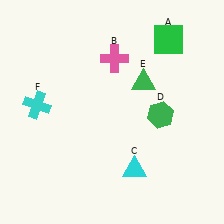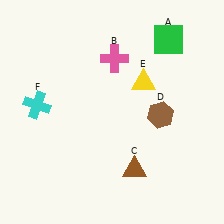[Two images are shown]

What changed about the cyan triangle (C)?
In Image 1, C is cyan. In Image 2, it changed to brown.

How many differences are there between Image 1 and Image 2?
There are 3 differences between the two images.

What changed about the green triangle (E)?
In Image 1, E is green. In Image 2, it changed to yellow.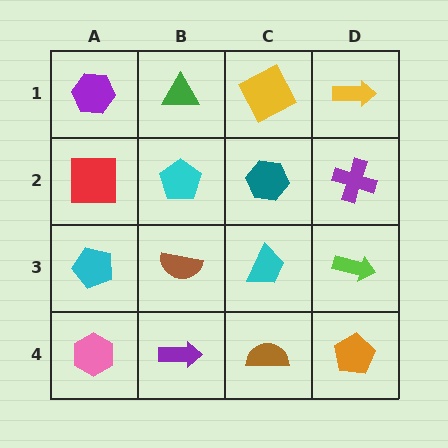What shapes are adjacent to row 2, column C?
A yellow square (row 1, column C), a cyan trapezoid (row 3, column C), a cyan pentagon (row 2, column B), a purple cross (row 2, column D).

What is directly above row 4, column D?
A lime arrow.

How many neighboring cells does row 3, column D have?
3.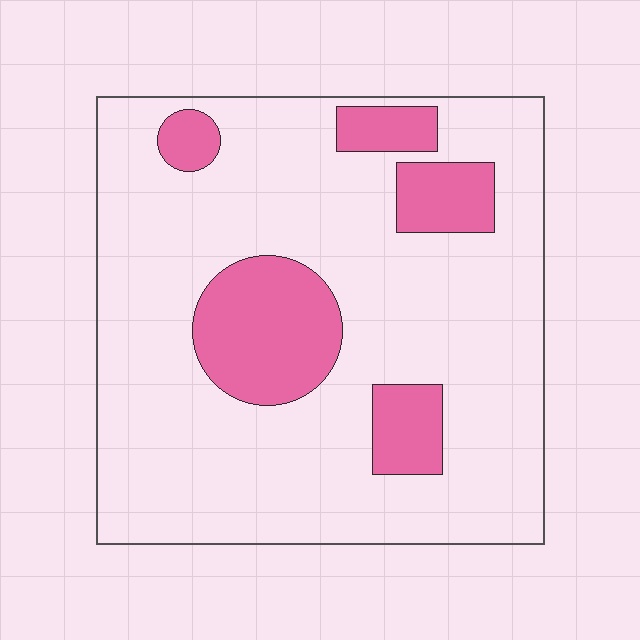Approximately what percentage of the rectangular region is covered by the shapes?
Approximately 20%.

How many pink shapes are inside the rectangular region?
5.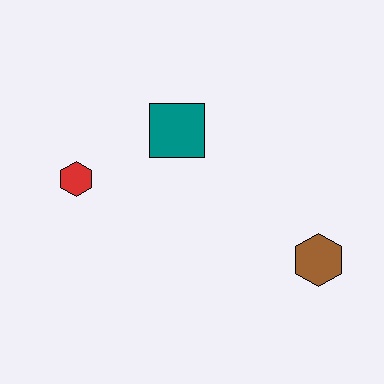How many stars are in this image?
There are no stars.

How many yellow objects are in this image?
There are no yellow objects.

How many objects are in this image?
There are 3 objects.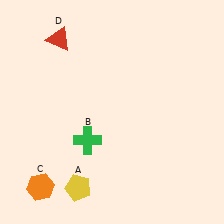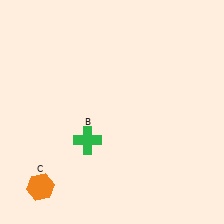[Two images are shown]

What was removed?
The red triangle (D), the yellow pentagon (A) were removed in Image 2.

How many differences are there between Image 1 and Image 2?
There are 2 differences between the two images.